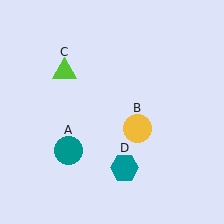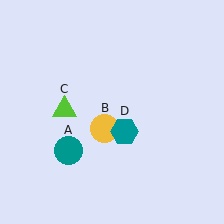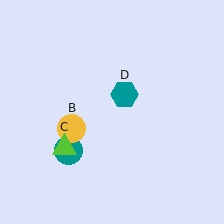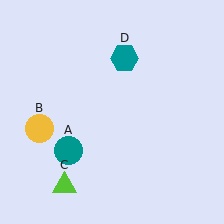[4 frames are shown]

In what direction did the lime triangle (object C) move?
The lime triangle (object C) moved down.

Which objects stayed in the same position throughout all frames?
Teal circle (object A) remained stationary.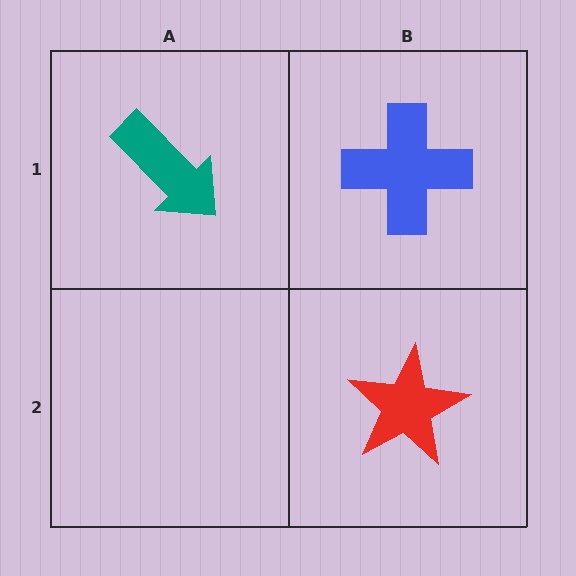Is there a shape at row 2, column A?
No, that cell is empty.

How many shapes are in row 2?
1 shape.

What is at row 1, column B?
A blue cross.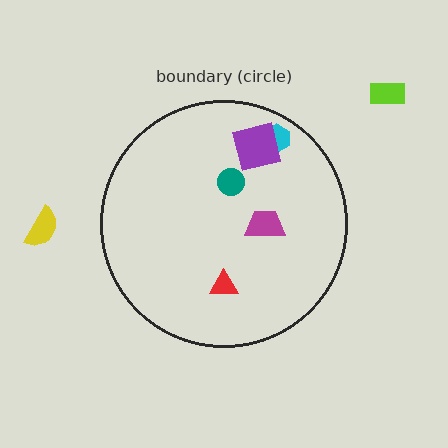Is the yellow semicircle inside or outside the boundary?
Outside.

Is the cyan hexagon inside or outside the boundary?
Inside.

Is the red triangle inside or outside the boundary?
Inside.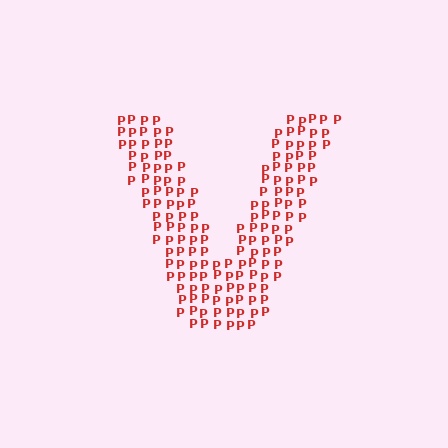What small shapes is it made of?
It is made of small letter P's.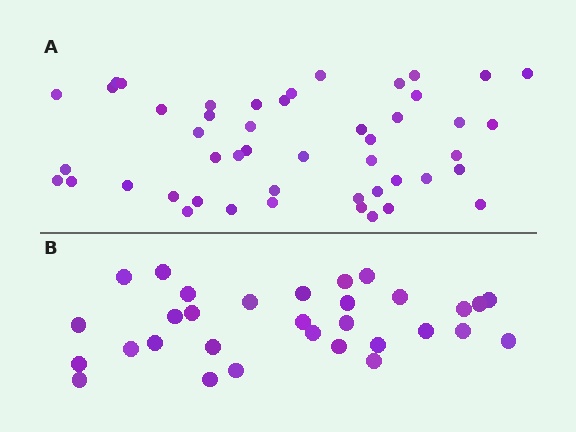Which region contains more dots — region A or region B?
Region A (the top region) has more dots.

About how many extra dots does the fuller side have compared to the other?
Region A has approximately 15 more dots than region B.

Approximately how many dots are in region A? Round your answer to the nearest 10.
About 50 dots. (The exact count is 48, which rounds to 50.)